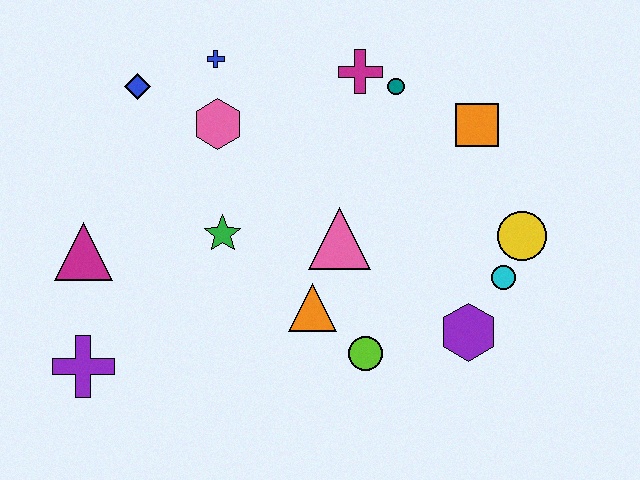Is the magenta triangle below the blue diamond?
Yes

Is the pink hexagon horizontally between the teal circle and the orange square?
No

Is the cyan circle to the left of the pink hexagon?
No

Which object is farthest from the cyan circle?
The purple cross is farthest from the cyan circle.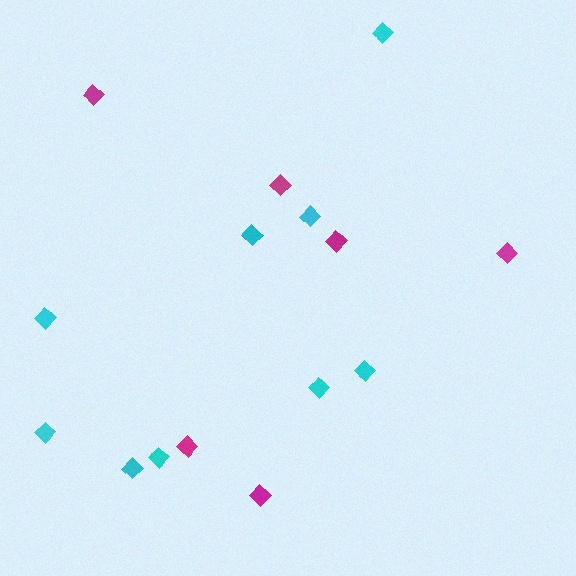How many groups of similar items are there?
There are 2 groups: one group of magenta diamonds (6) and one group of cyan diamonds (9).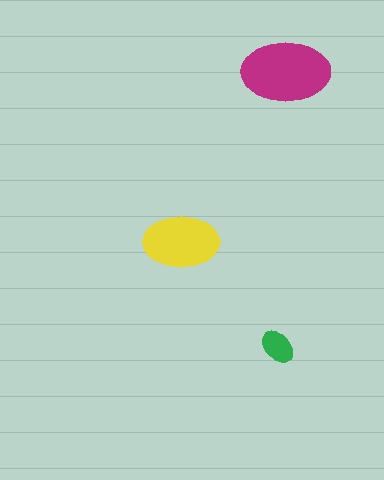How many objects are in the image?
There are 3 objects in the image.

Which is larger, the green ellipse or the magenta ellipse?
The magenta one.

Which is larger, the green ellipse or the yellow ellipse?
The yellow one.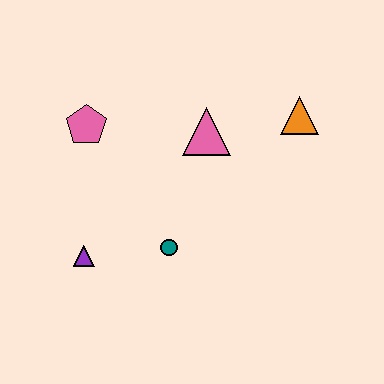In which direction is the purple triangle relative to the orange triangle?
The purple triangle is to the left of the orange triangle.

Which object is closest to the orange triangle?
The pink triangle is closest to the orange triangle.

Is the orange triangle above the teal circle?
Yes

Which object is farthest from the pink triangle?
The purple triangle is farthest from the pink triangle.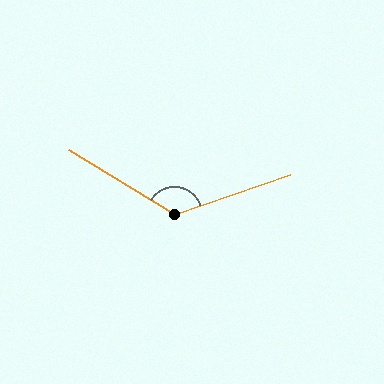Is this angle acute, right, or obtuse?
It is obtuse.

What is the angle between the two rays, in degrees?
Approximately 130 degrees.